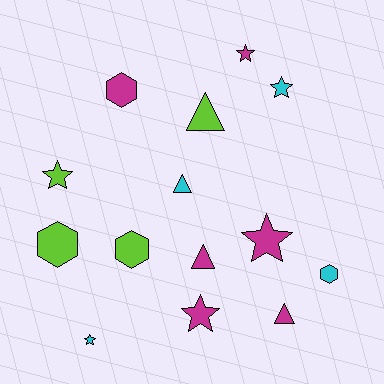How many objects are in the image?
There are 14 objects.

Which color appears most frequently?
Magenta, with 6 objects.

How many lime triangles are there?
There is 1 lime triangle.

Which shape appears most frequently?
Star, with 6 objects.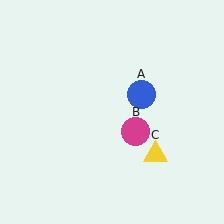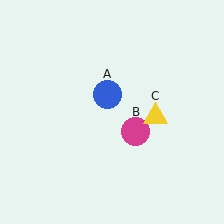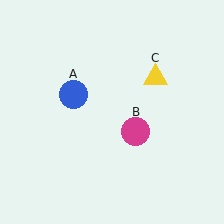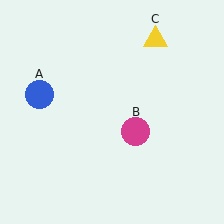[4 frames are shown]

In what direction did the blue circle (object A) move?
The blue circle (object A) moved left.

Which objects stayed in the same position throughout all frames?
Magenta circle (object B) remained stationary.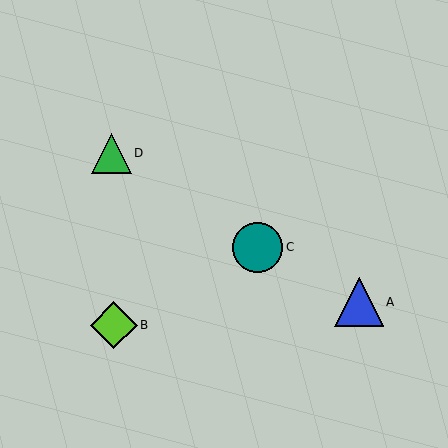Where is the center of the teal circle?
The center of the teal circle is at (258, 247).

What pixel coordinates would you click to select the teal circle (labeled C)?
Click at (258, 247) to select the teal circle C.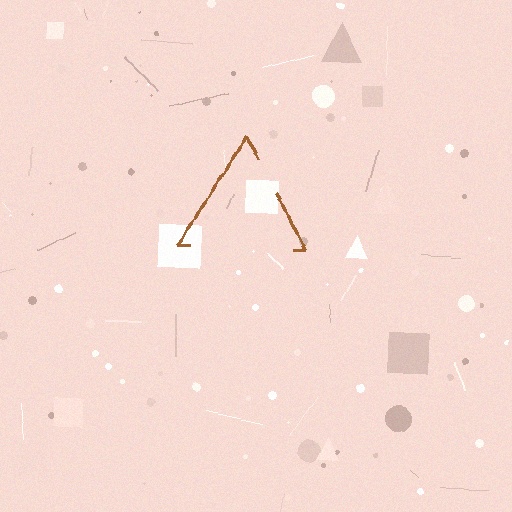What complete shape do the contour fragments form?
The contour fragments form a triangle.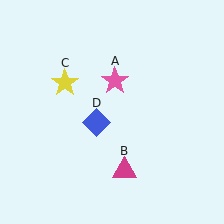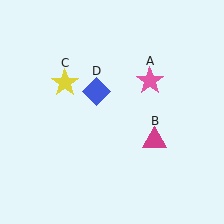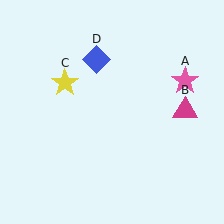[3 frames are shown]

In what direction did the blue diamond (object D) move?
The blue diamond (object D) moved up.